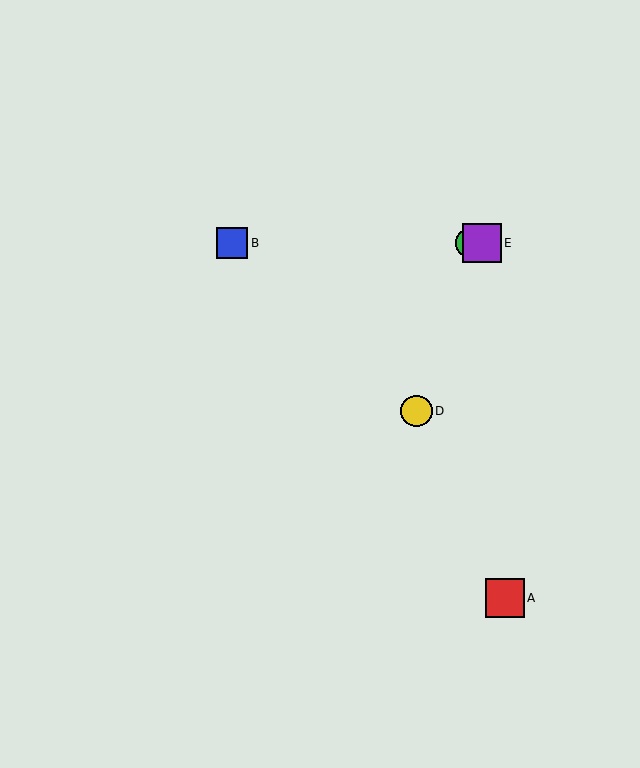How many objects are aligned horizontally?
3 objects (B, C, E) are aligned horizontally.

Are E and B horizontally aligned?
Yes, both are at y≈243.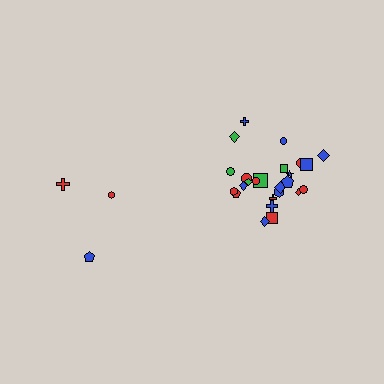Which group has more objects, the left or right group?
The right group.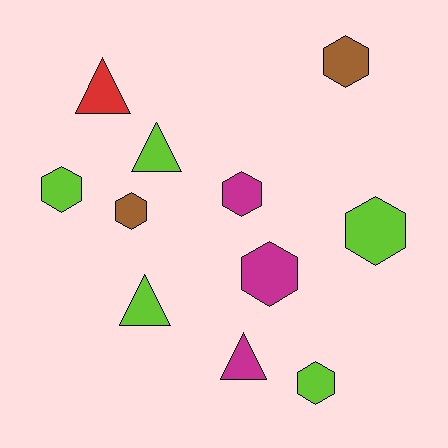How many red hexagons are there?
There are no red hexagons.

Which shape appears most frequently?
Hexagon, with 7 objects.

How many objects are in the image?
There are 11 objects.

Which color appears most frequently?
Lime, with 5 objects.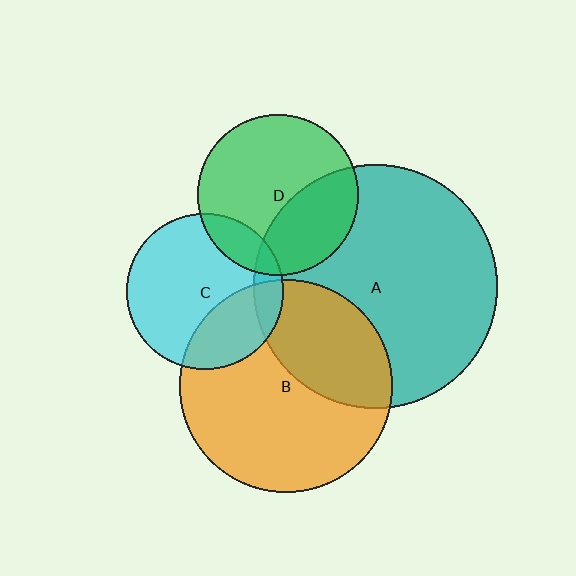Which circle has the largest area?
Circle A (teal).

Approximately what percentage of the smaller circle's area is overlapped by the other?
Approximately 35%.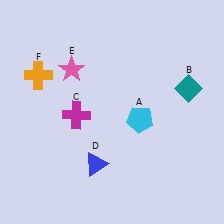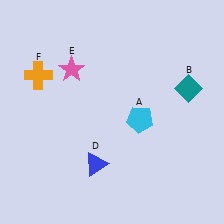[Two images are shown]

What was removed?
The magenta cross (C) was removed in Image 2.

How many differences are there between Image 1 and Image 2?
There is 1 difference between the two images.